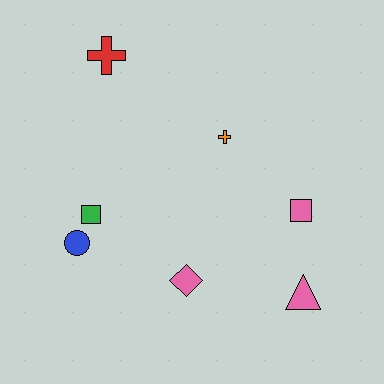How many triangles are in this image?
There is 1 triangle.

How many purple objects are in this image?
There are no purple objects.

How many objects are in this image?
There are 7 objects.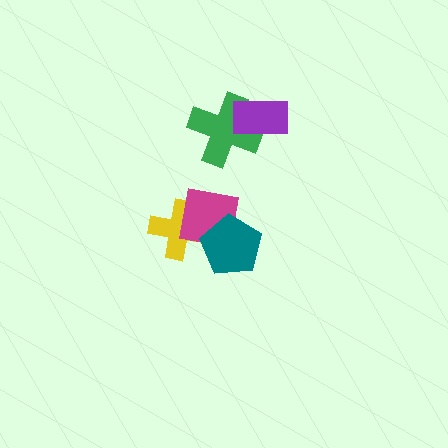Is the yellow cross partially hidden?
Yes, it is partially covered by another shape.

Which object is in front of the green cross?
The purple rectangle is in front of the green cross.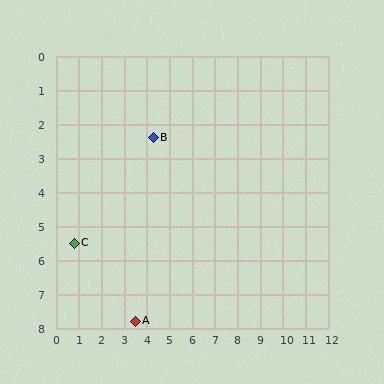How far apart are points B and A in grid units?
Points B and A are about 5.5 grid units apart.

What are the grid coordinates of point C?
Point C is at approximately (0.8, 5.5).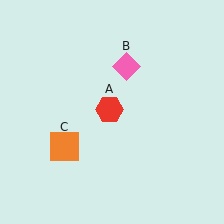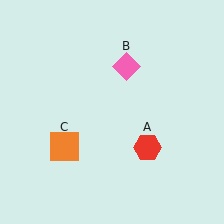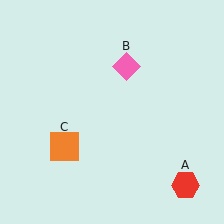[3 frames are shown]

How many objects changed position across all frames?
1 object changed position: red hexagon (object A).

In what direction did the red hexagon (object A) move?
The red hexagon (object A) moved down and to the right.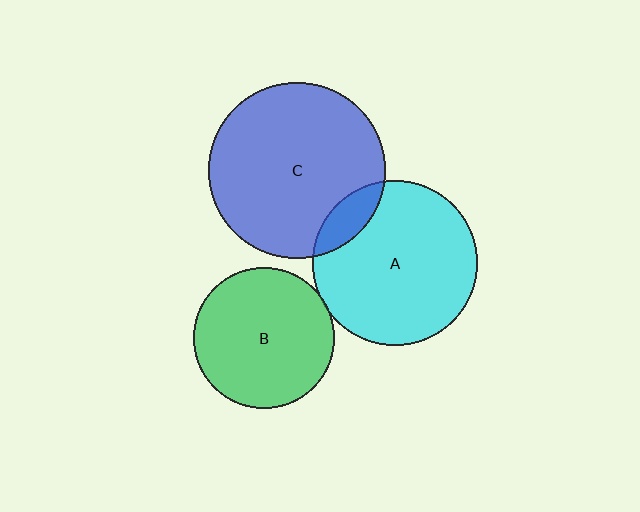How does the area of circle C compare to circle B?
Approximately 1.6 times.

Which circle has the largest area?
Circle C (blue).